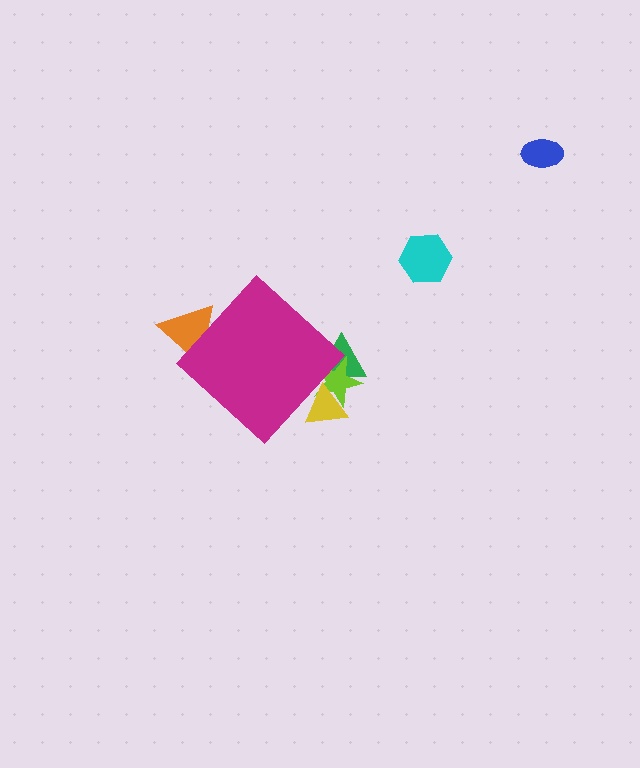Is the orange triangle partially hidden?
Yes, the orange triangle is partially hidden behind the magenta diamond.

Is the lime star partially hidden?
Yes, the lime star is partially hidden behind the magenta diamond.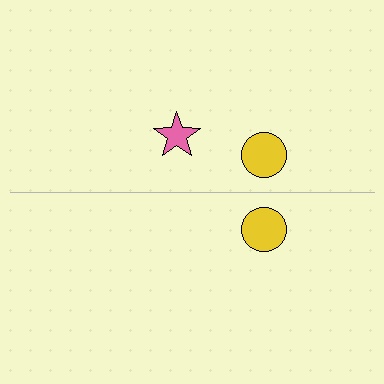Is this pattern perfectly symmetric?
No, the pattern is not perfectly symmetric. A pink star is missing from the bottom side.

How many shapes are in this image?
There are 3 shapes in this image.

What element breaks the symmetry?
A pink star is missing from the bottom side.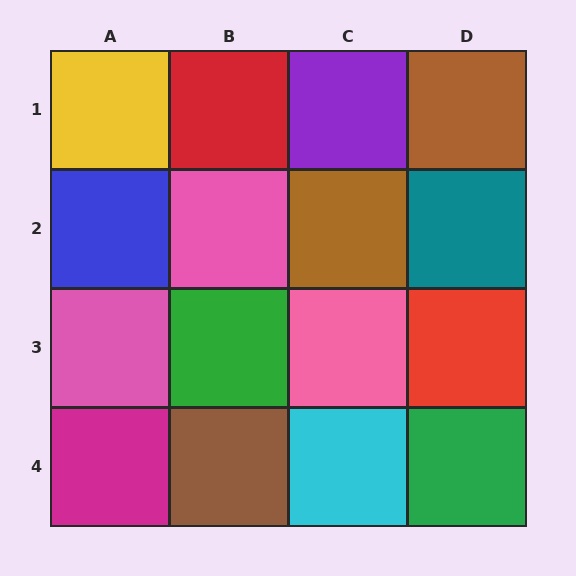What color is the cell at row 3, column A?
Pink.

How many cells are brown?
3 cells are brown.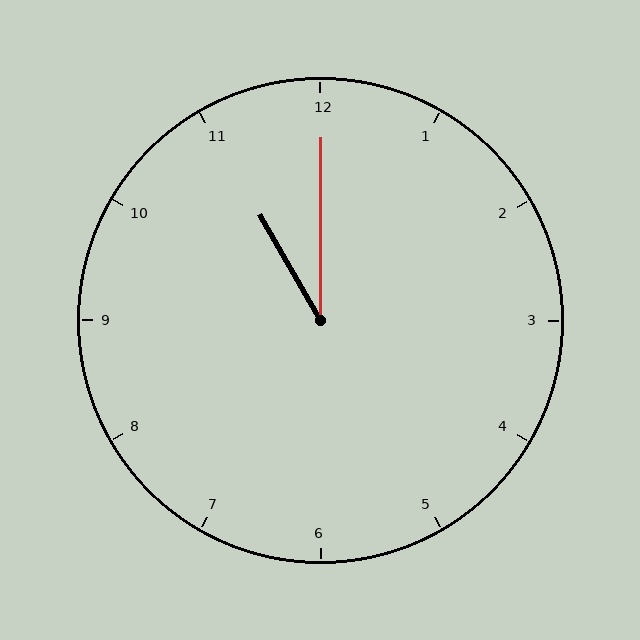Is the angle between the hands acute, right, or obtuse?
It is acute.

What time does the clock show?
11:00.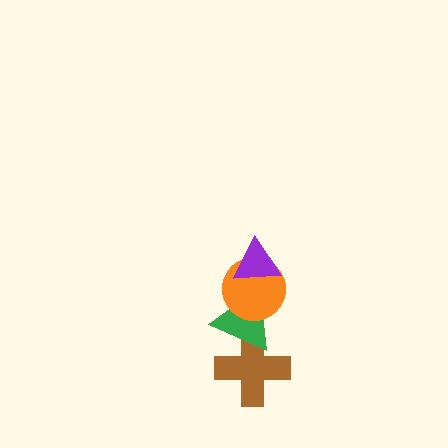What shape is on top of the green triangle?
The orange circle is on top of the green triangle.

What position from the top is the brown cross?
The brown cross is 4th from the top.